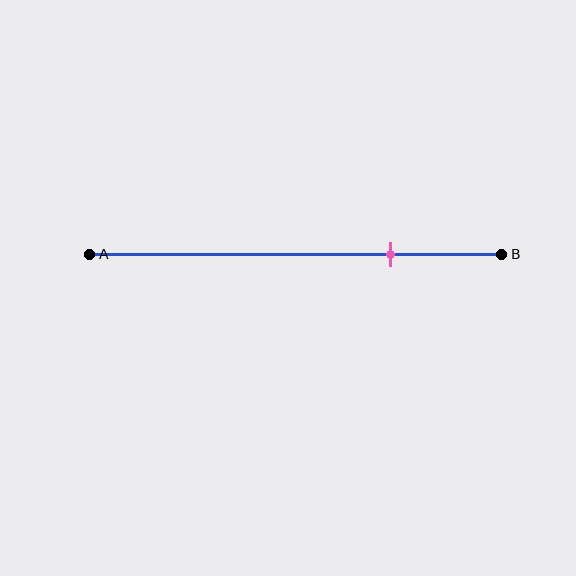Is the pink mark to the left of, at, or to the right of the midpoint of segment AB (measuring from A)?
The pink mark is to the right of the midpoint of segment AB.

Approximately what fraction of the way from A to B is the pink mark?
The pink mark is approximately 75% of the way from A to B.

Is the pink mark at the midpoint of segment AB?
No, the mark is at about 75% from A, not at the 50% midpoint.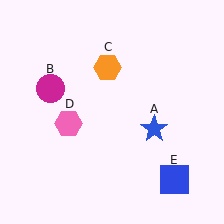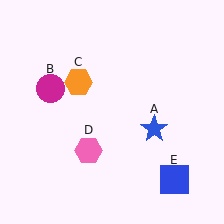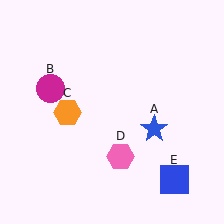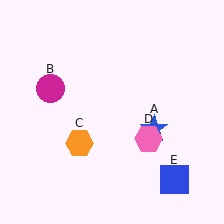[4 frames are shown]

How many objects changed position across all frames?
2 objects changed position: orange hexagon (object C), pink hexagon (object D).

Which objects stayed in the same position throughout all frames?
Blue star (object A) and magenta circle (object B) and blue square (object E) remained stationary.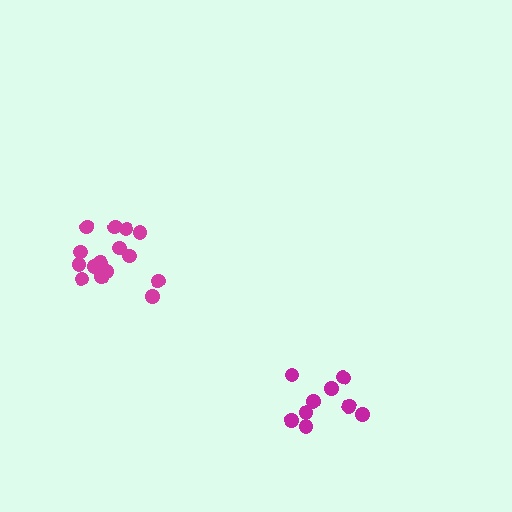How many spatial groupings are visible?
There are 2 spatial groupings.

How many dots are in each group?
Group 1: 9 dots, Group 2: 15 dots (24 total).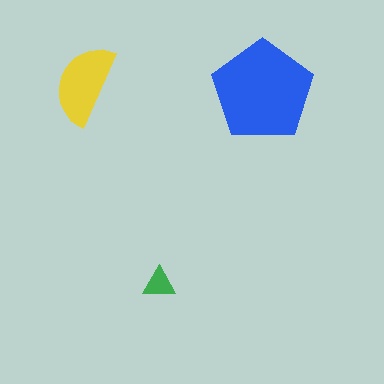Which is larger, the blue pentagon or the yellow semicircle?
The blue pentagon.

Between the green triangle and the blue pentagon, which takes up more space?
The blue pentagon.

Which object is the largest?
The blue pentagon.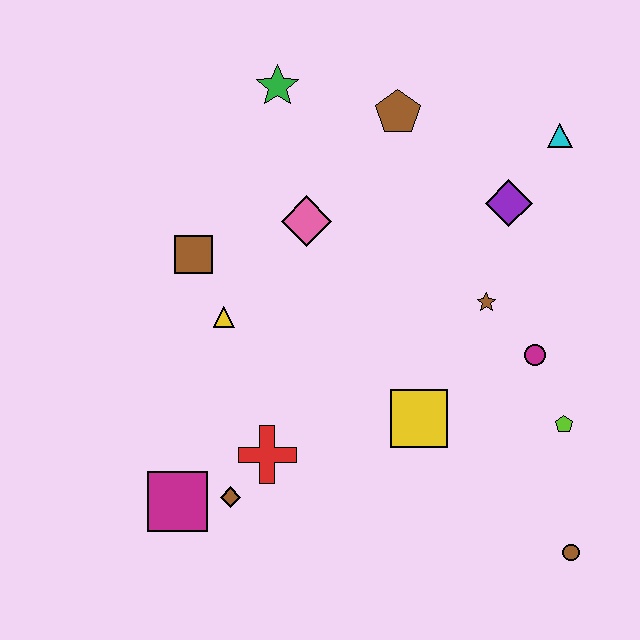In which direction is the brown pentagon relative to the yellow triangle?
The brown pentagon is above the yellow triangle.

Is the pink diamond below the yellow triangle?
No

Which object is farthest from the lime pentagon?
The green star is farthest from the lime pentagon.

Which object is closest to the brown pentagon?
The green star is closest to the brown pentagon.